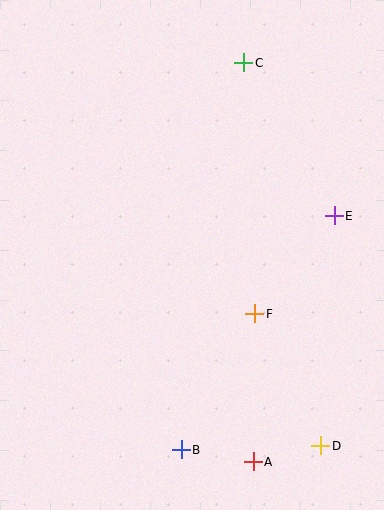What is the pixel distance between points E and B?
The distance between E and B is 280 pixels.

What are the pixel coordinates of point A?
Point A is at (253, 462).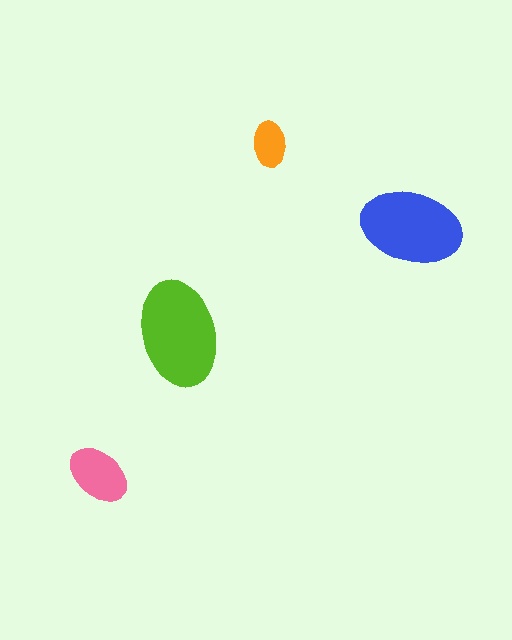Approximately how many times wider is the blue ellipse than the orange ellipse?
About 2 times wider.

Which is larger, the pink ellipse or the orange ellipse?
The pink one.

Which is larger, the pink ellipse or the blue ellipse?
The blue one.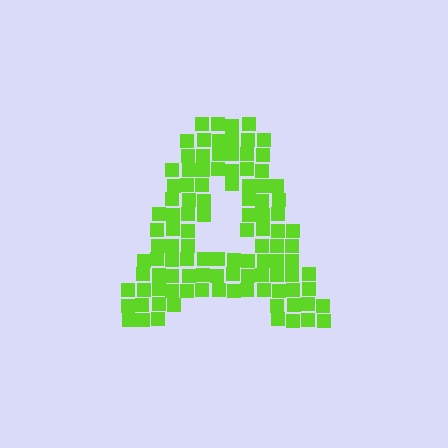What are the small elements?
The small elements are squares.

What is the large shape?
The large shape is the letter A.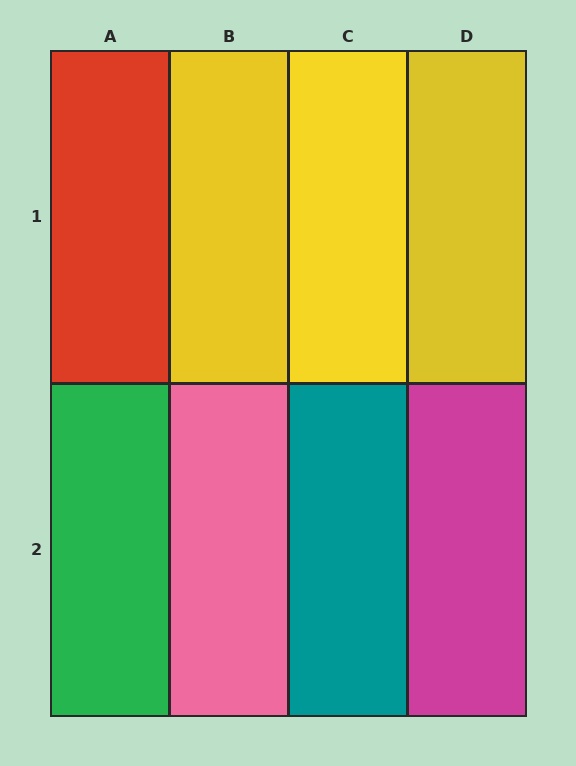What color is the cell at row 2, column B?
Pink.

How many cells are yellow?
3 cells are yellow.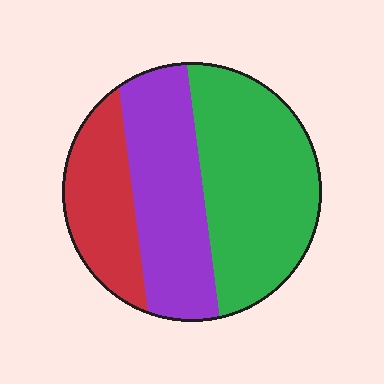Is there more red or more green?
Green.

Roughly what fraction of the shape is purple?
Purple covers about 35% of the shape.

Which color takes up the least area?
Red, at roughly 20%.